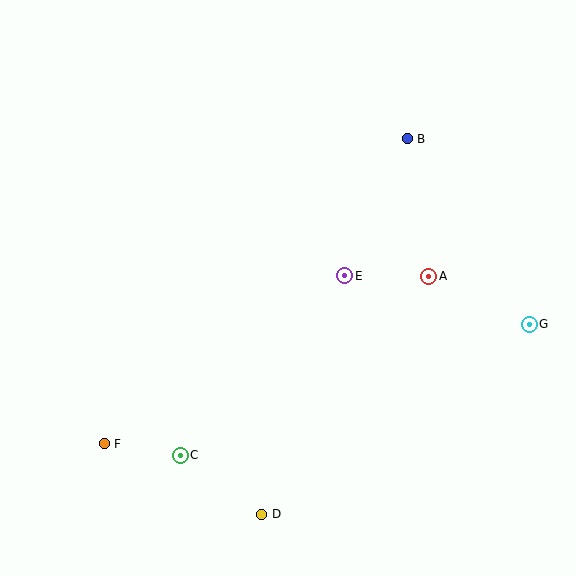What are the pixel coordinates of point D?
Point D is at (262, 514).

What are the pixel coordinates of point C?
Point C is at (180, 455).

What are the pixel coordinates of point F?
Point F is at (104, 444).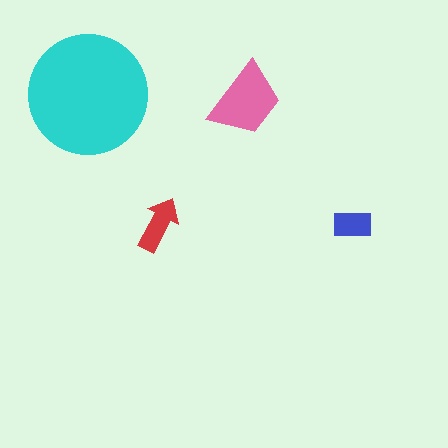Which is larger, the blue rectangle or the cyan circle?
The cyan circle.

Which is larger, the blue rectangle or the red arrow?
The red arrow.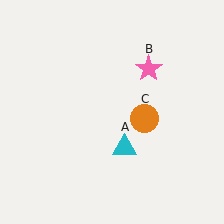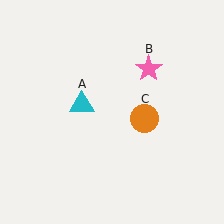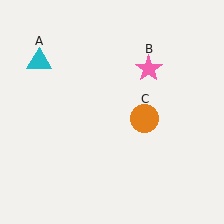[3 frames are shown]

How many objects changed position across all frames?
1 object changed position: cyan triangle (object A).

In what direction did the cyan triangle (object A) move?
The cyan triangle (object A) moved up and to the left.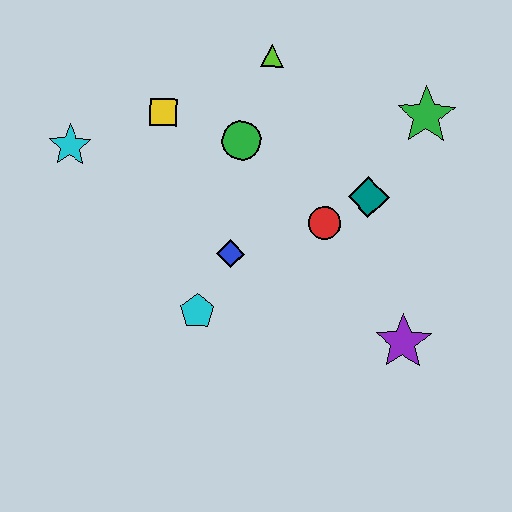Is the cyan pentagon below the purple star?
No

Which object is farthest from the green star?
The cyan star is farthest from the green star.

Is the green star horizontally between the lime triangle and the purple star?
No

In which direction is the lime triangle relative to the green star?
The lime triangle is to the left of the green star.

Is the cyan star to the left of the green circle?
Yes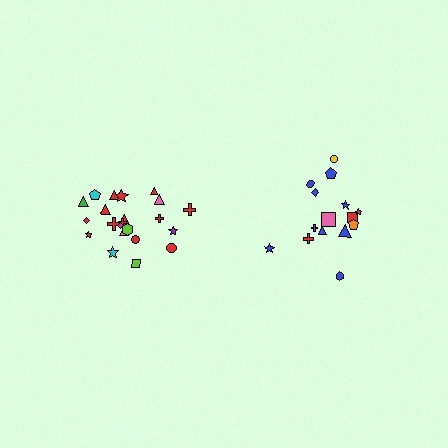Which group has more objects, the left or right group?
The left group.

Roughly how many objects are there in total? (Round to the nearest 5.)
Roughly 35 objects in total.